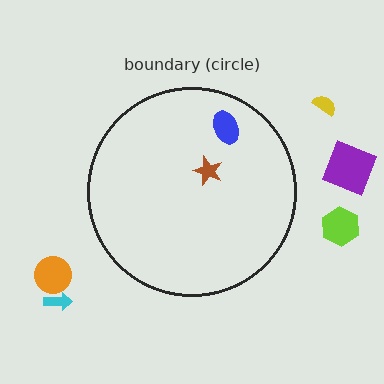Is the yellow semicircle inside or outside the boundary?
Outside.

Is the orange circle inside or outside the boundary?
Outside.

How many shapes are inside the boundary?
2 inside, 5 outside.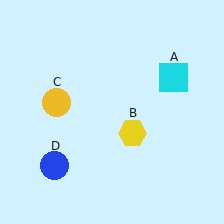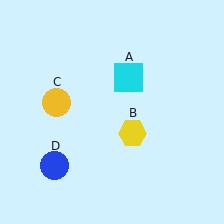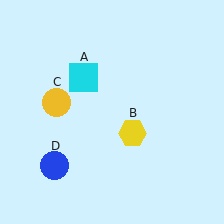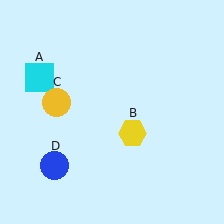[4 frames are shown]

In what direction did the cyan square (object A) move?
The cyan square (object A) moved left.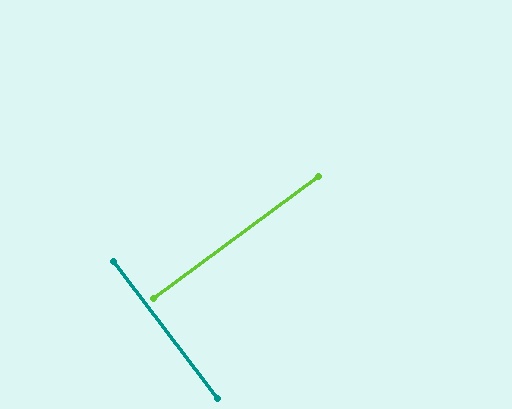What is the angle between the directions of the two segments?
Approximately 89 degrees.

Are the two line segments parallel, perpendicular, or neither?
Perpendicular — they meet at approximately 89°.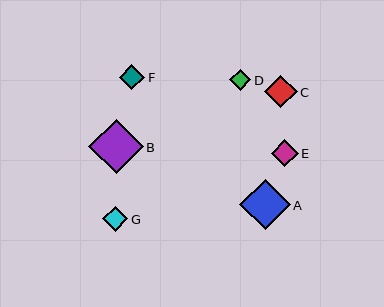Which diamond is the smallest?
Diamond D is the smallest with a size of approximately 21 pixels.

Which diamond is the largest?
Diamond B is the largest with a size of approximately 55 pixels.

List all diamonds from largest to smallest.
From largest to smallest: B, A, C, E, G, F, D.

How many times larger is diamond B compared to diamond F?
Diamond B is approximately 2.1 times the size of diamond F.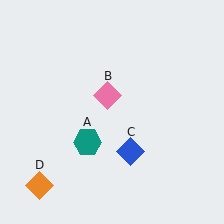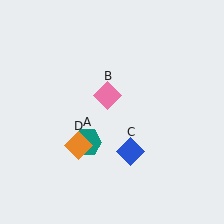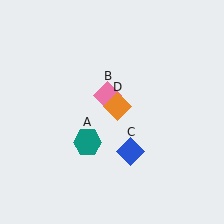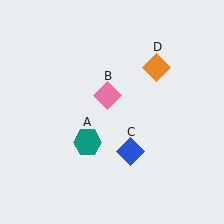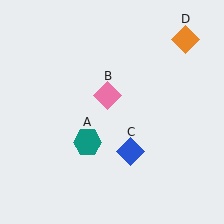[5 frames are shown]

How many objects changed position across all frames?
1 object changed position: orange diamond (object D).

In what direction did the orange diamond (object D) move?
The orange diamond (object D) moved up and to the right.